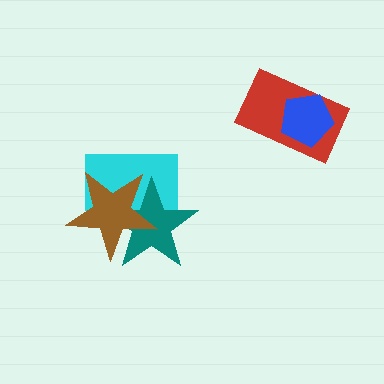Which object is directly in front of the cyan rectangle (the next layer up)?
The teal star is directly in front of the cyan rectangle.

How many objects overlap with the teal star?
2 objects overlap with the teal star.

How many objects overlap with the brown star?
2 objects overlap with the brown star.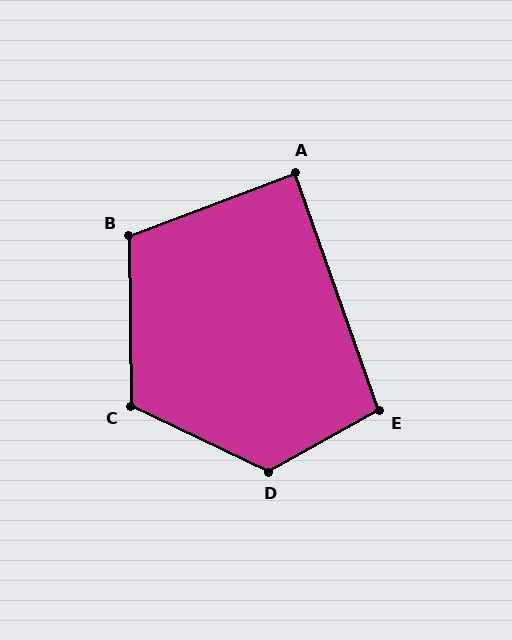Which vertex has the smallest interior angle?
A, at approximately 89 degrees.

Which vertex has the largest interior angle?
D, at approximately 125 degrees.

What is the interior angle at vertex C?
Approximately 116 degrees (obtuse).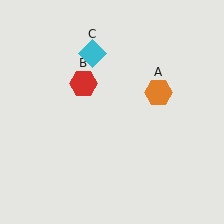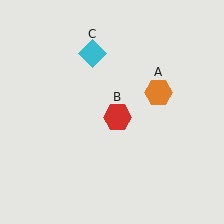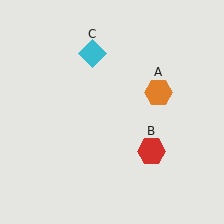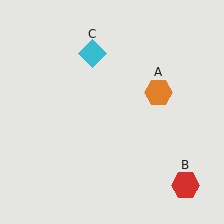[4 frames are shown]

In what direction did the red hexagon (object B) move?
The red hexagon (object B) moved down and to the right.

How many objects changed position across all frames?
1 object changed position: red hexagon (object B).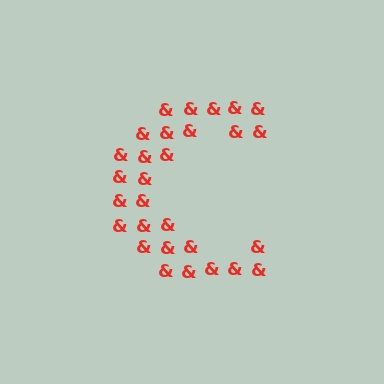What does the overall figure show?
The overall figure shows the letter C.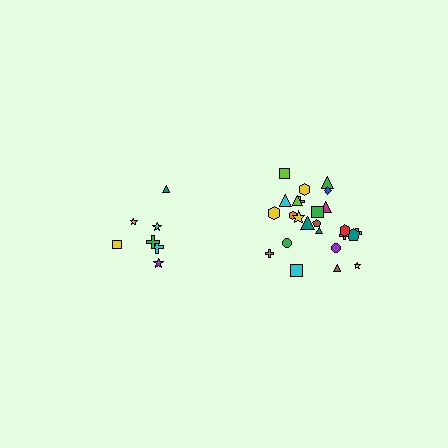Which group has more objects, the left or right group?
The right group.